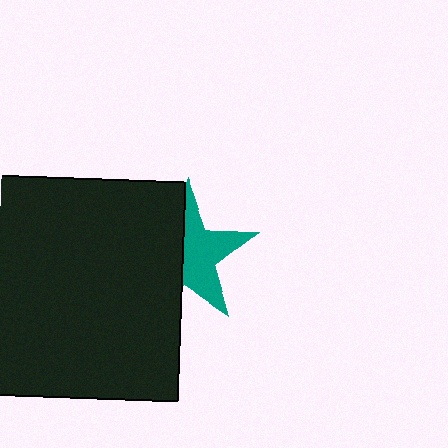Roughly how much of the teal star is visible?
About half of it is visible (roughly 52%).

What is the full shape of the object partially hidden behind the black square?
The partially hidden object is a teal star.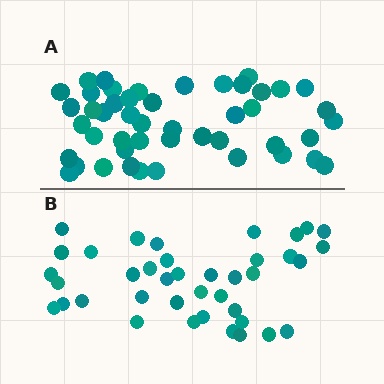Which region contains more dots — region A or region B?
Region A (the top region) has more dots.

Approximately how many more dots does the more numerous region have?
Region A has roughly 8 or so more dots than region B.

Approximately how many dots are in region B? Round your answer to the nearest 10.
About 40 dots. (The exact count is 39, which rounds to 40.)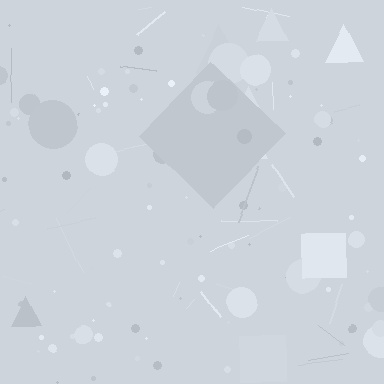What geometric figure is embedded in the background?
A diamond is embedded in the background.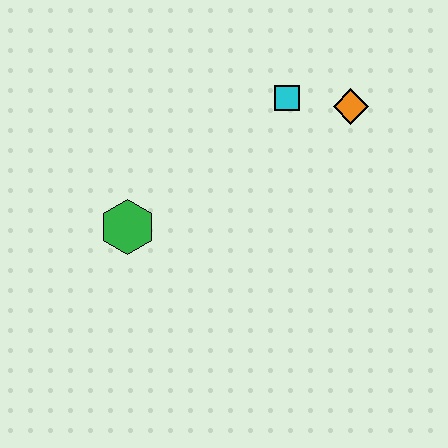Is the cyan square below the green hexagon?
No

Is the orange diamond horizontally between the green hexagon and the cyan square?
No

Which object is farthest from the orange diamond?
The green hexagon is farthest from the orange diamond.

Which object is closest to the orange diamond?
The cyan square is closest to the orange diamond.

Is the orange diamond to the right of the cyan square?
Yes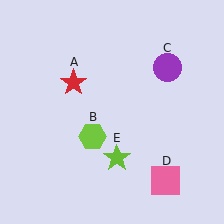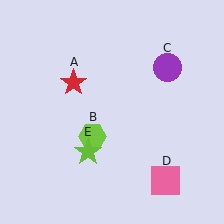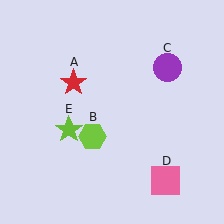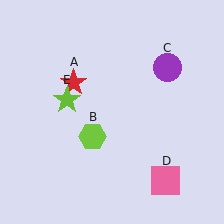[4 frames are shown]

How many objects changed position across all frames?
1 object changed position: lime star (object E).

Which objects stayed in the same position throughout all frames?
Red star (object A) and lime hexagon (object B) and purple circle (object C) and pink square (object D) remained stationary.